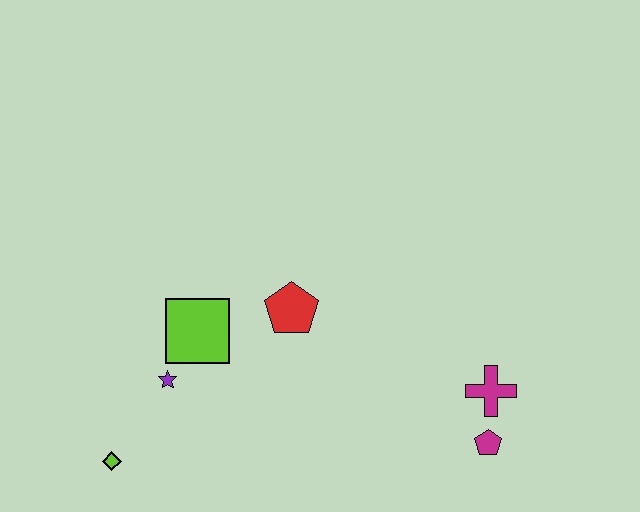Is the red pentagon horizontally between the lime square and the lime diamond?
No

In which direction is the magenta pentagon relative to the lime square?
The magenta pentagon is to the right of the lime square.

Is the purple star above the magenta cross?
Yes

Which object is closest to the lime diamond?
The purple star is closest to the lime diamond.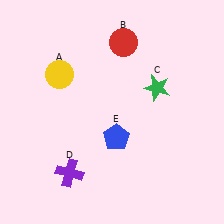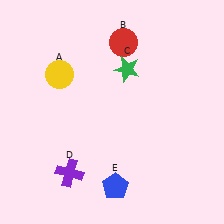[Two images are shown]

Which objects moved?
The objects that moved are: the green star (C), the blue pentagon (E).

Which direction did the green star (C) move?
The green star (C) moved left.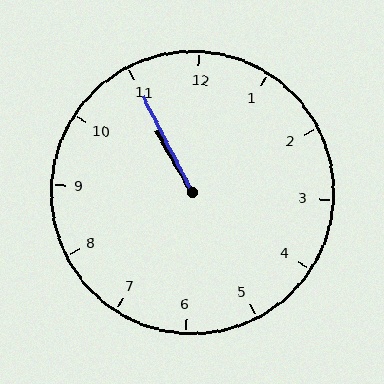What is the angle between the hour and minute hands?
Approximately 2 degrees.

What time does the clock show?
10:55.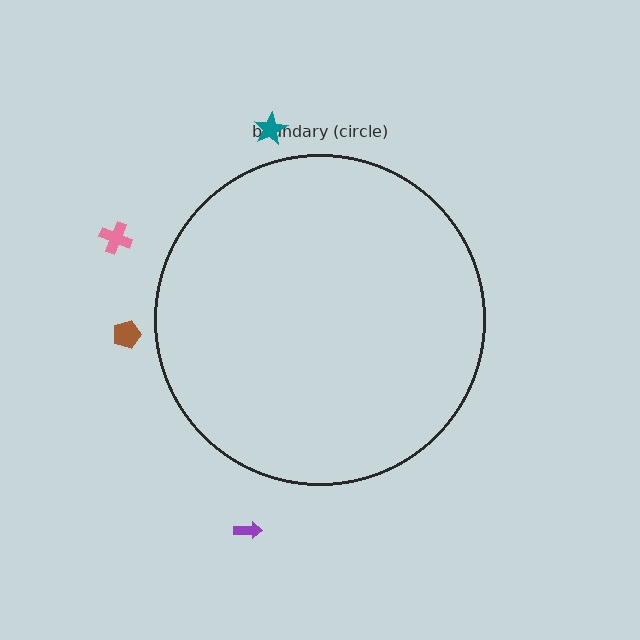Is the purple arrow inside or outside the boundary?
Outside.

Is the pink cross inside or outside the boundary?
Outside.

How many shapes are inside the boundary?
0 inside, 4 outside.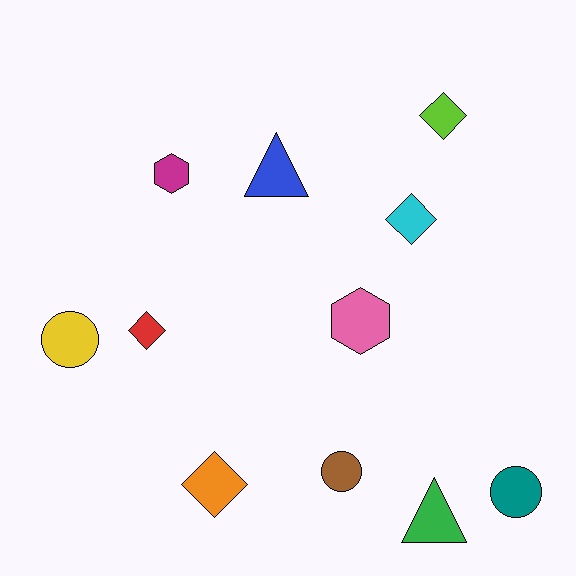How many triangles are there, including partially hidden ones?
There are 2 triangles.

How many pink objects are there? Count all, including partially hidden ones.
There is 1 pink object.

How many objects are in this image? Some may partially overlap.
There are 11 objects.